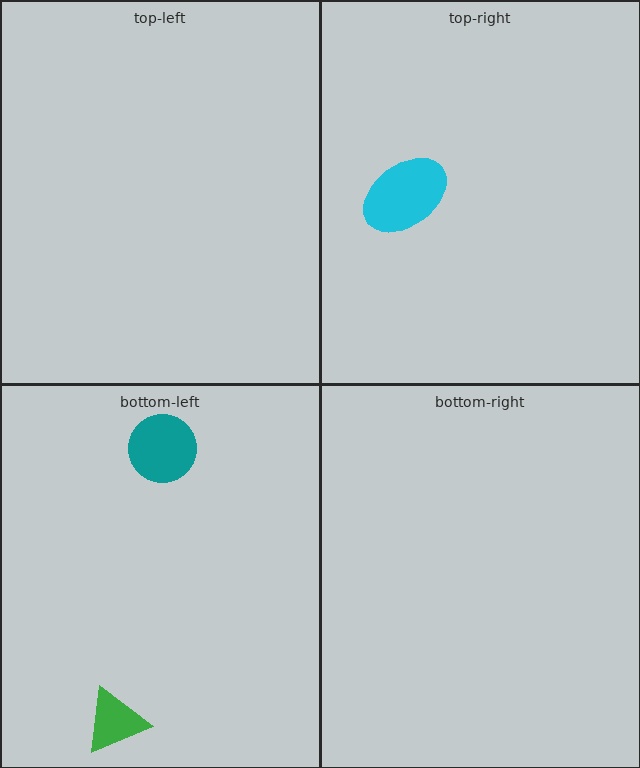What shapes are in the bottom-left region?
The teal circle, the green triangle.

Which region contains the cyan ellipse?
The top-right region.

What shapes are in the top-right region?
The cyan ellipse.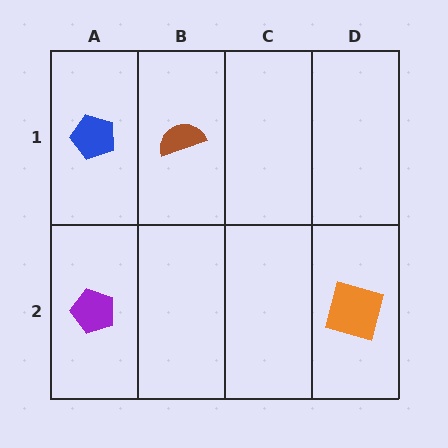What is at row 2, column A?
A purple pentagon.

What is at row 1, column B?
A brown semicircle.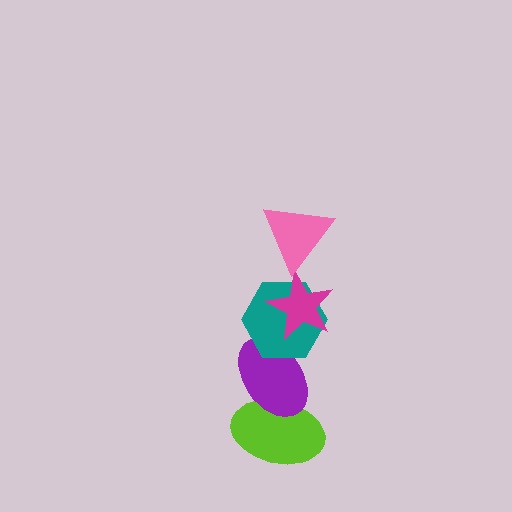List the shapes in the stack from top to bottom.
From top to bottom: the pink triangle, the magenta star, the teal hexagon, the purple ellipse, the lime ellipse.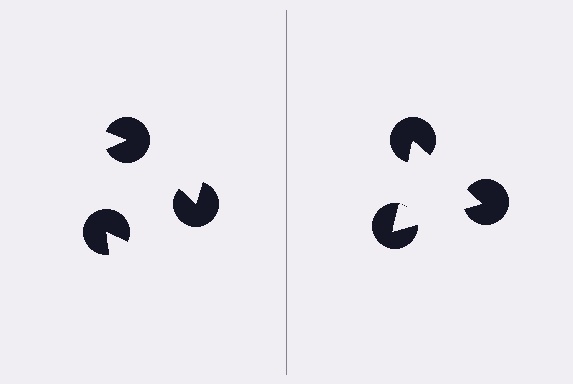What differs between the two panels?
The pac-man discs are positioned identically on both sides; only the wedge orientations differ. On the right they align to a triangle; on the left they are misaligned.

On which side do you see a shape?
An illusory triangle appears on the right side. On the left side the wedge cuts are rotated, so no coherent shape forms.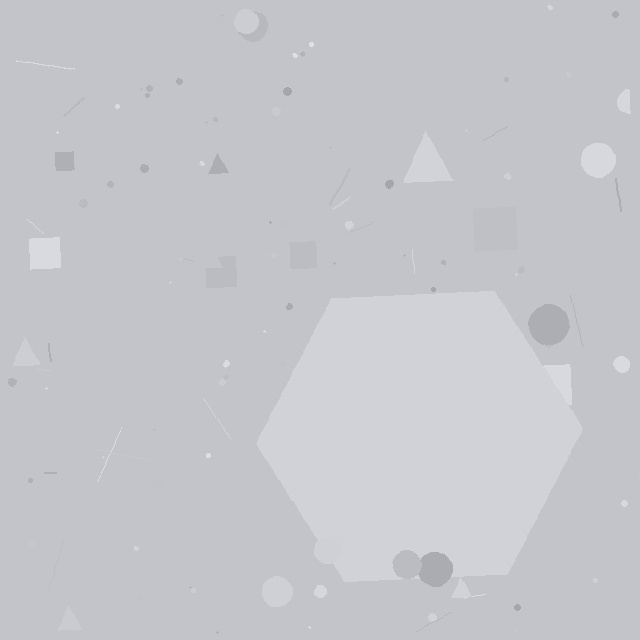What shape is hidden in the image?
A hexagon is hidden in the image.